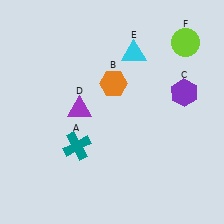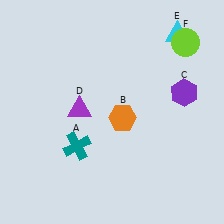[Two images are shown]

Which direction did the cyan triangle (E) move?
The cyan triangle (E) moved right.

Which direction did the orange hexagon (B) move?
The orange hexagon (B) moved down.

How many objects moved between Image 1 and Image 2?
2 objects moved between the two images.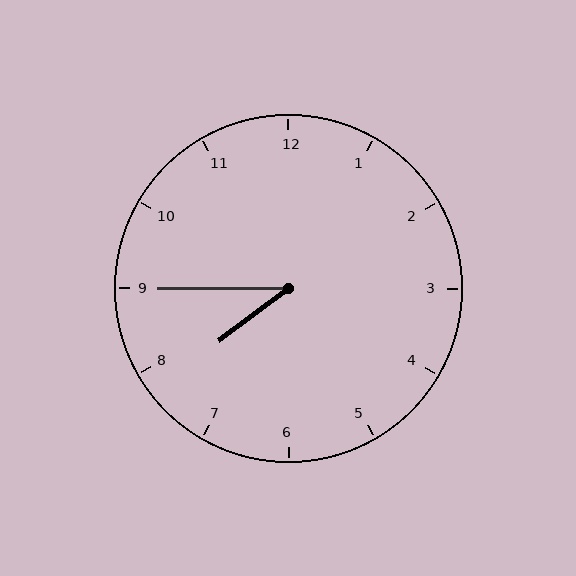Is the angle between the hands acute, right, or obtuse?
It is acute.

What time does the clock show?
7:45.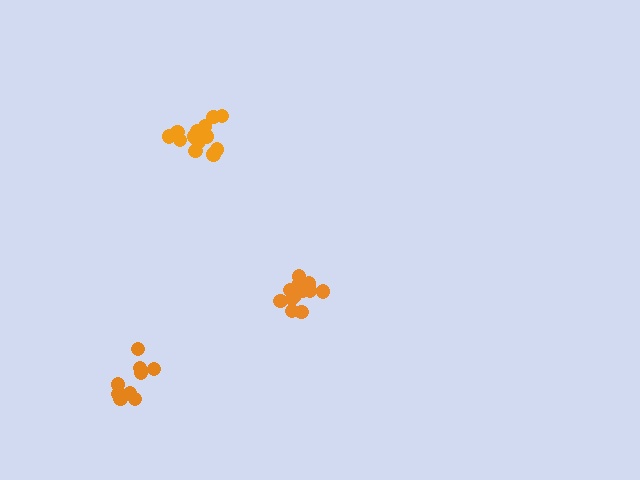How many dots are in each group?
Group 1: 9 dots, Group 2: 13 dots, Group 3: 12 dots (34 total).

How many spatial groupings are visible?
There are 3 spatial groupings.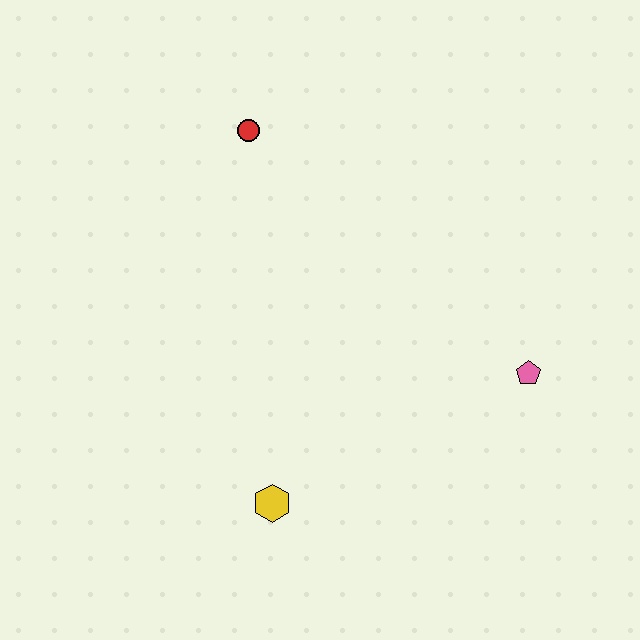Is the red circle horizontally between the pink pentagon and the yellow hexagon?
No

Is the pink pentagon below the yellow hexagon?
No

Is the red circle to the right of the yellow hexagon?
No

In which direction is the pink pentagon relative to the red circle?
The pink pentagon is to the right of the red circle.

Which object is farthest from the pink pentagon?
The red circle is farthest from the pink pentagon.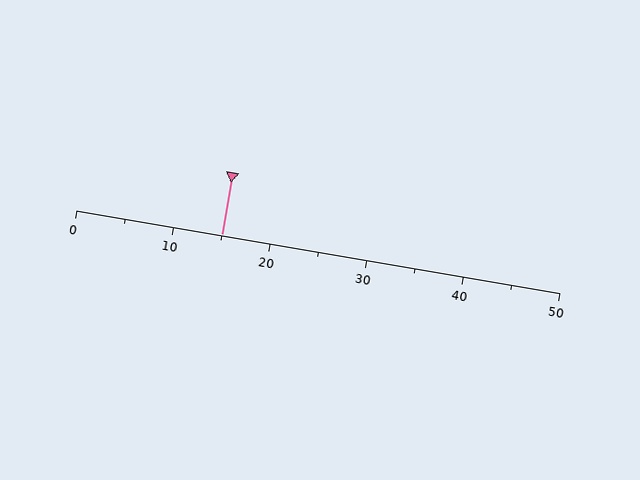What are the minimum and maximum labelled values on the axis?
The axis runs from 0 to 50.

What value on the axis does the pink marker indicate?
The marker indicates approximately 15.